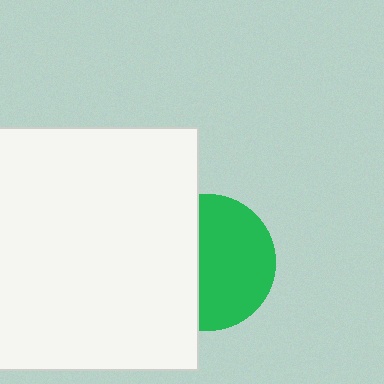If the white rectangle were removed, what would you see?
You would see the complete green circle.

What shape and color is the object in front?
The object in front is a white rectangle.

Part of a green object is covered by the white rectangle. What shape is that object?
It is a circle.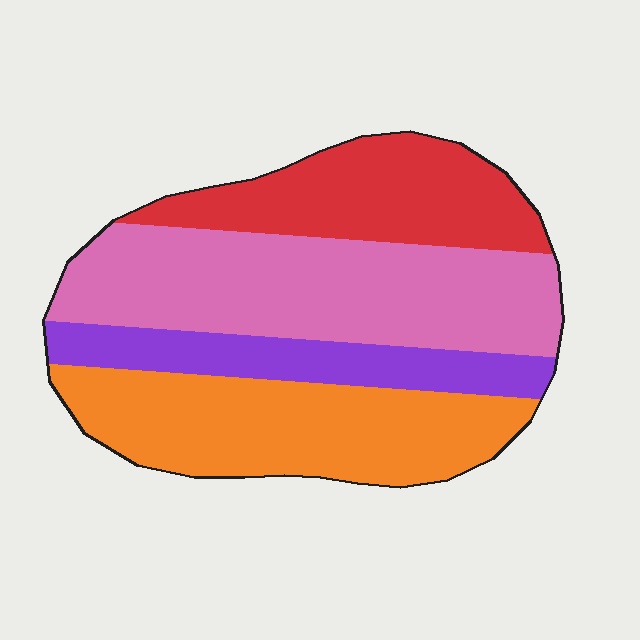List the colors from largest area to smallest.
From largest to smallest: pink, orange, red, purple.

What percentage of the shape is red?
Red covers 21% of the shape.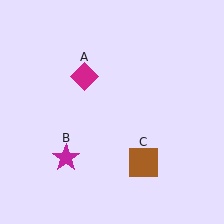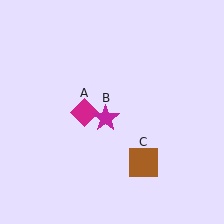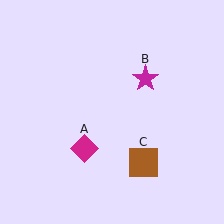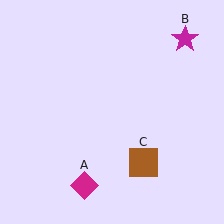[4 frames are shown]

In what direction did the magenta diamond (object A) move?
The magenta diamond (object A) moved down.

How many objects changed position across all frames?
2 objects changed position: magenta diamond (object A), magenta star (object B).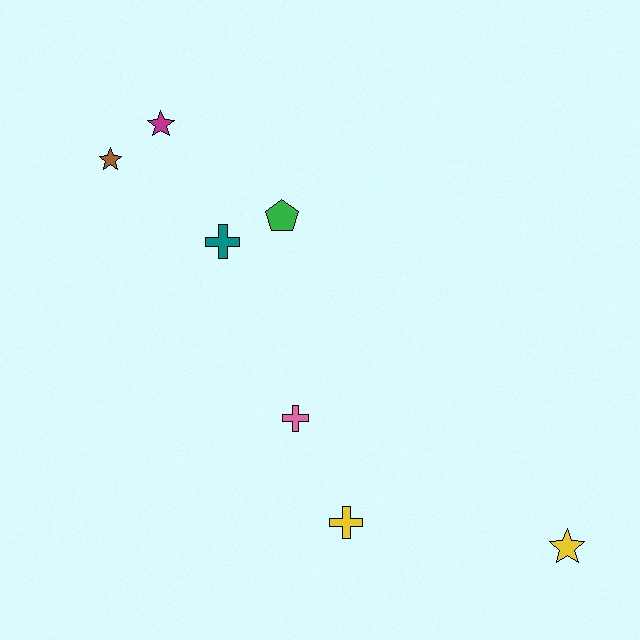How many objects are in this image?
There are 7 objects.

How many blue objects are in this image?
There are no blue objects.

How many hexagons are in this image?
There are no hexagons.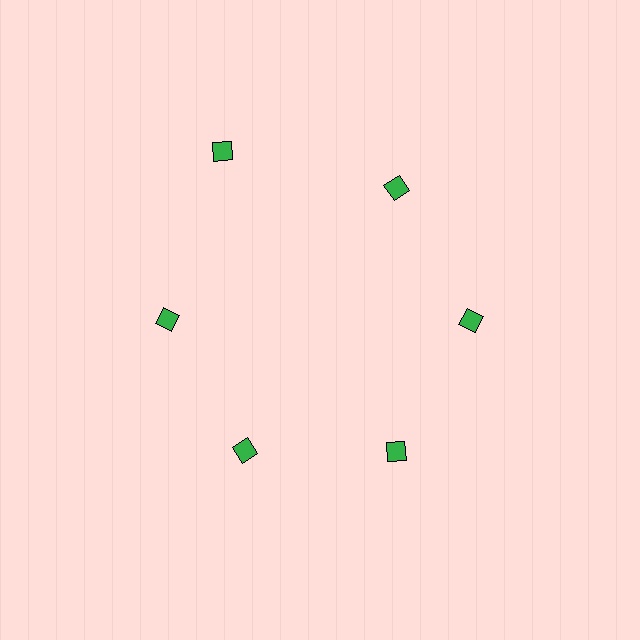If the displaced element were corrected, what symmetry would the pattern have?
It would have 6-fold rotational symmetry — the pattern would map onto itself every 60 degrees.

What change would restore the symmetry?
The symmetry would be restored by moving it inward, back onto the ring so that all 6 diamonds sit at equal angles and equal distance from the center.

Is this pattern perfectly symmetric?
No. The 6 green diamonds are arranged in a ring, but one element near the 11 o'clock position is pushed outward from the center, breaking the 6-fold rotational symmetry.